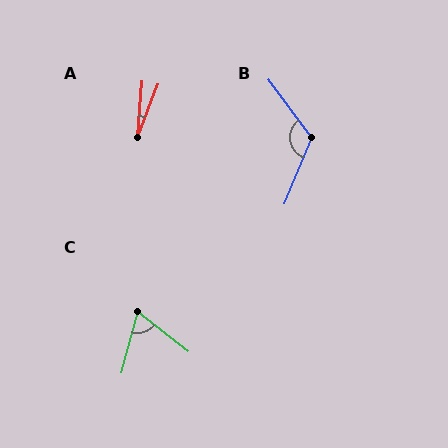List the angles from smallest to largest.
A (17°), C (67°), B (121°).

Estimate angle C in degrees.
Approximately 67 degrees.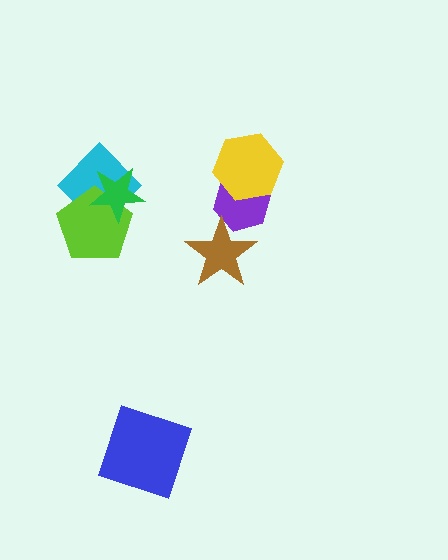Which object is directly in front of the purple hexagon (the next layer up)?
The yellow hexagon is directly in front of the purple hexagon.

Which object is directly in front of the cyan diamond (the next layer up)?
The lime pentagon is directly in front of the cyan diamond.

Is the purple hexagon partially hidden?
Yes, it is partially covered by another shape.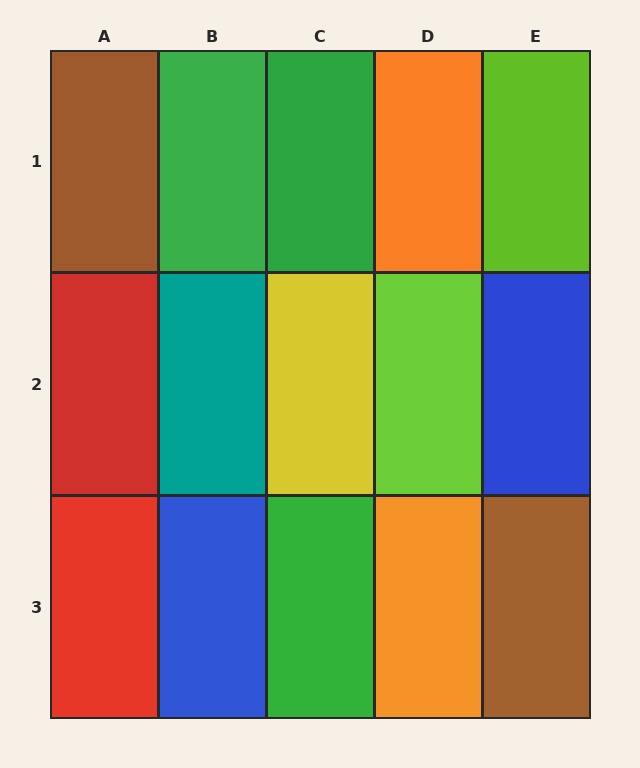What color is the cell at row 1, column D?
Orange.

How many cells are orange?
2 cells are orange.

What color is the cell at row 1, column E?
Lime.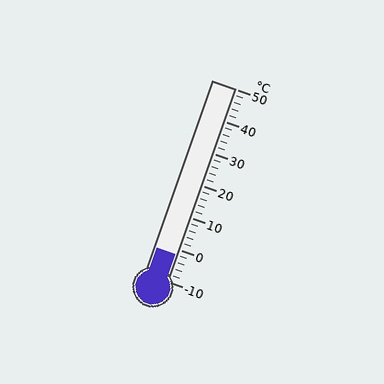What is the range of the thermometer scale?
The thermometer scale ranges from -10°C to 50°C.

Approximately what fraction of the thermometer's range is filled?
The thermometer is filled to approximately 15% of its range.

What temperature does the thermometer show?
The thermometer shows approximately -2°C.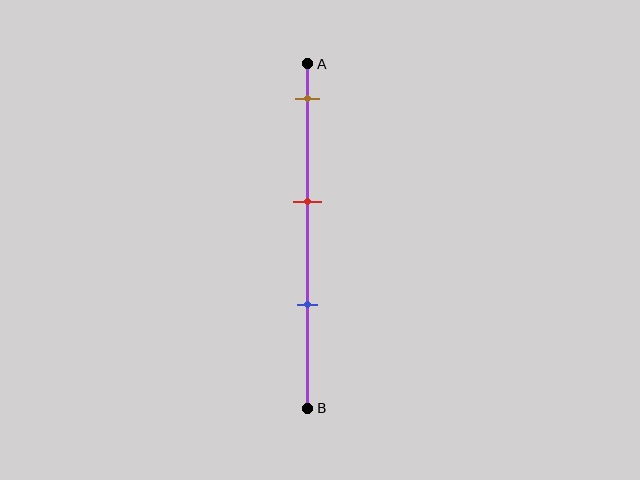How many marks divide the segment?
There are 3 marks dividing the segment.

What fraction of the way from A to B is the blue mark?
The blue mark is approximately 70% (0.7) of the way from A to B.